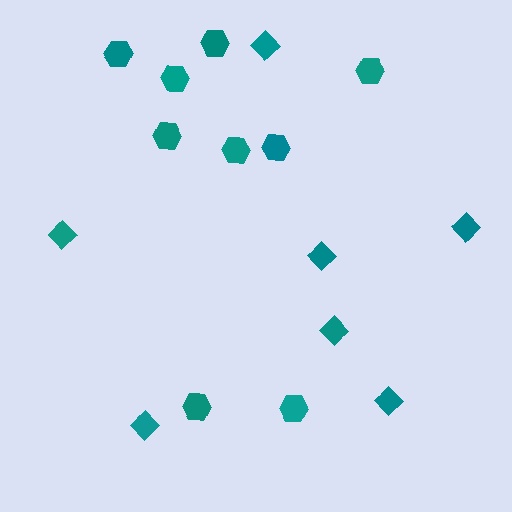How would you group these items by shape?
There are 2 groups: one group of diamonds (7) and one group of hexagons (9).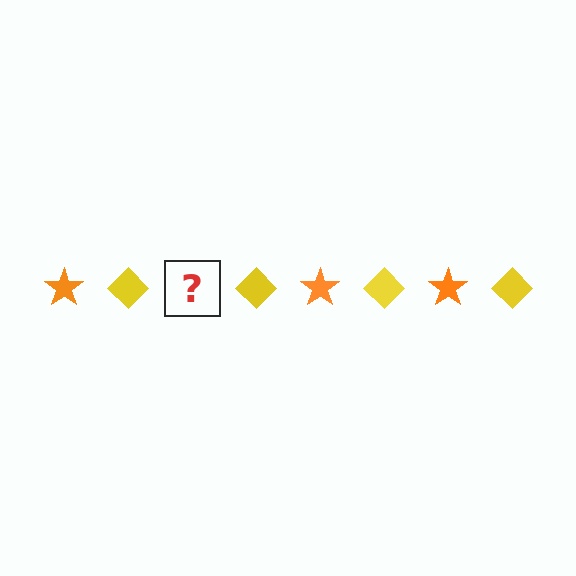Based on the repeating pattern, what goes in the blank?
The blank should be an orange star.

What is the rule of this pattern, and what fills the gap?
The rule is that the pattern alternates between orange star and yellow diamond. The gap should be filled with an orange star.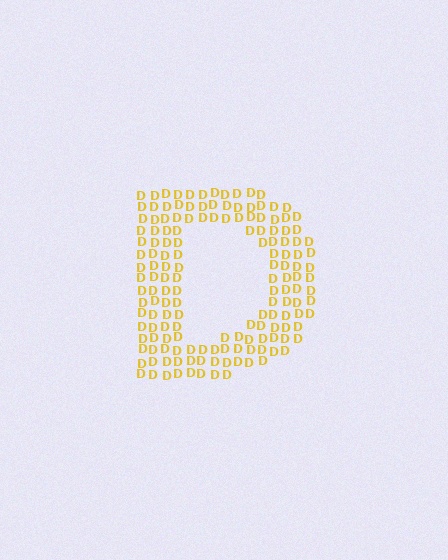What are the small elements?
The small elements are letter D's.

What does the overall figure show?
The overall figure shows the letter D.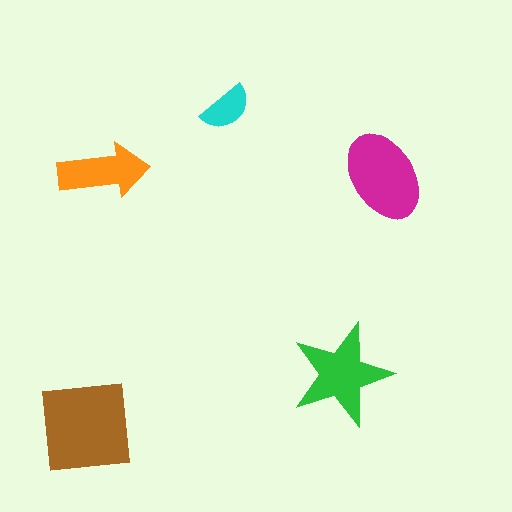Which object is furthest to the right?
The magenta ellipse is rightmost.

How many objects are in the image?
There are 5 objects in the image.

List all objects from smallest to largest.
The cyan semicircle, the orange arrow, the green star, the magenta ellipse, the brown square.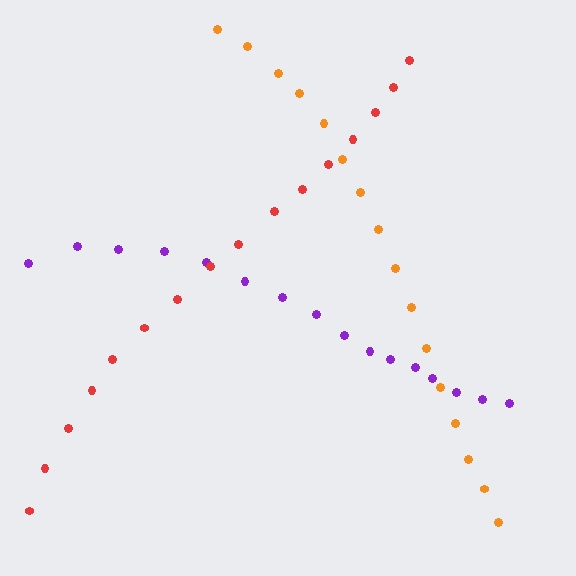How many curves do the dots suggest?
There are 3 distinct paths.